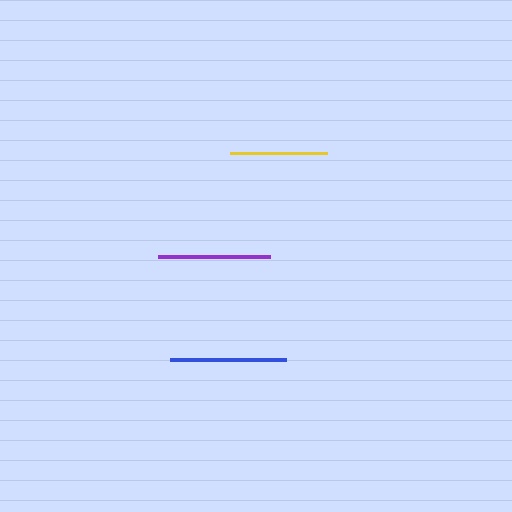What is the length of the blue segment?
The blue segment is approximately 117 pixels long.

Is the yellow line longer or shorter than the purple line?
The purple line is longer than the yellow line.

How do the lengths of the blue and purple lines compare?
The blue and purple lines are approximately the same length.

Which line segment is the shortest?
The yellow line is the shortest at approximately 97 pixels.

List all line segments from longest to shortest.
From longest to shortest: blue, purple, yellow.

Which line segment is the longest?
The blue line is the longest at approximately 117 pixels.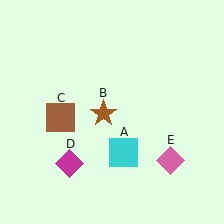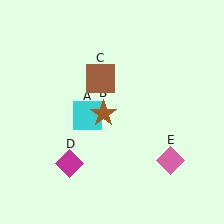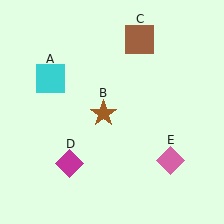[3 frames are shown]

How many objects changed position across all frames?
2 objects changed position: cyan square (object A), brown square (object C).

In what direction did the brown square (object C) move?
The brown square (object C) moved up and to the right.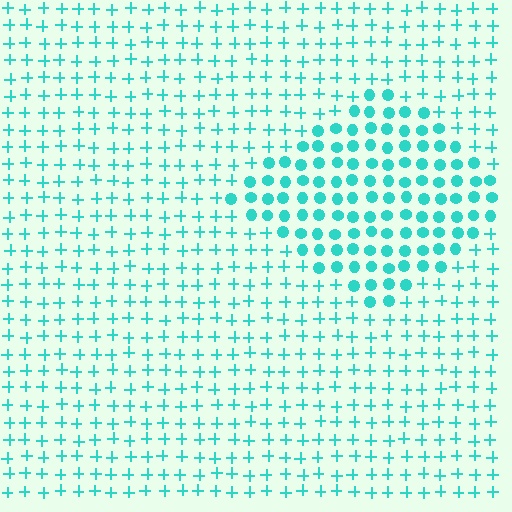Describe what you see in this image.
The image is filled with small cyan elements arranged in a uniform grid. A diamond-shaped region contains circles, while the surrounding area contains plus signs. The boundary is defined purely by the change in element shape.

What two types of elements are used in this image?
The image uses circles inside the diamond region and plus signs outside it.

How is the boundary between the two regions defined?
The boundary is defined by a change in element shape: circles inside vs. plus signs outside. All elements share the same color and spacing.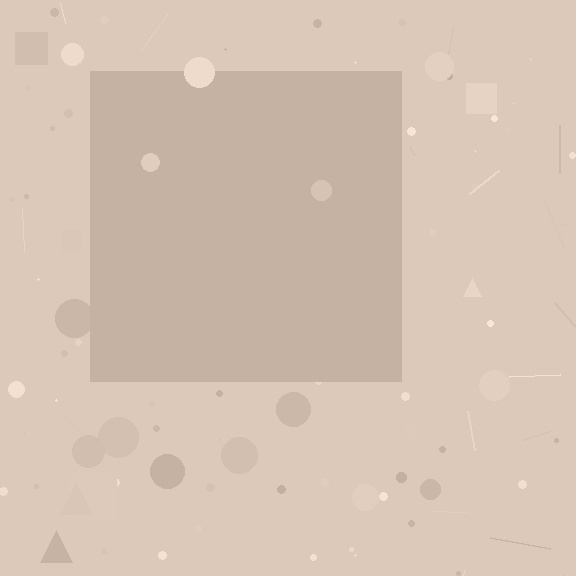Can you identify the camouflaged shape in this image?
The camouflaged shape is a square.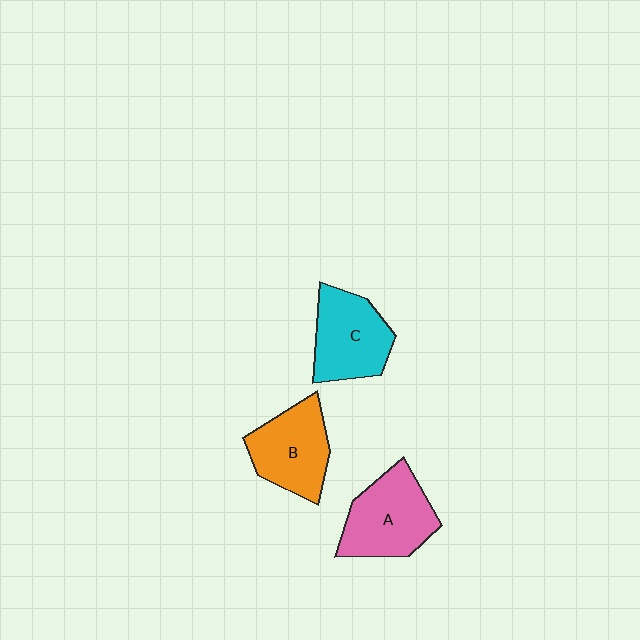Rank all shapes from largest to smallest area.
From largest to smallest: A (pink), C (cyan), B (orange).